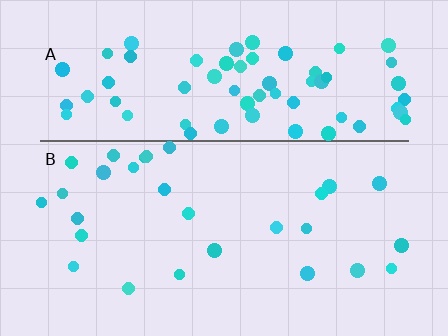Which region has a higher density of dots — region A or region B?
A (the top).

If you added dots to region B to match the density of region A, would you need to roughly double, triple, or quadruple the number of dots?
Approximately triple.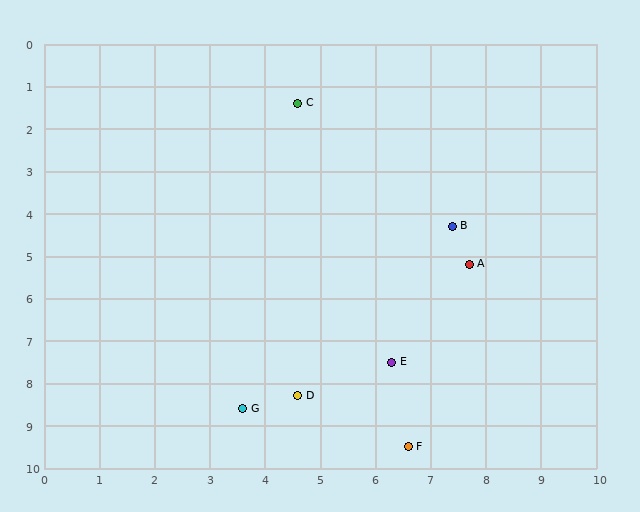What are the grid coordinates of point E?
Point E is at approximately (6.3, 7.5).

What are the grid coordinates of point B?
Point B is at approximately (7.4, 4.3).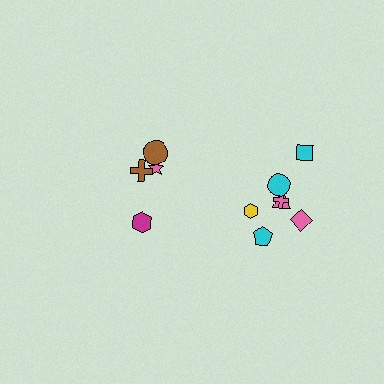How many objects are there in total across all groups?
There are 11 objects.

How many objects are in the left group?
There are 4 objects.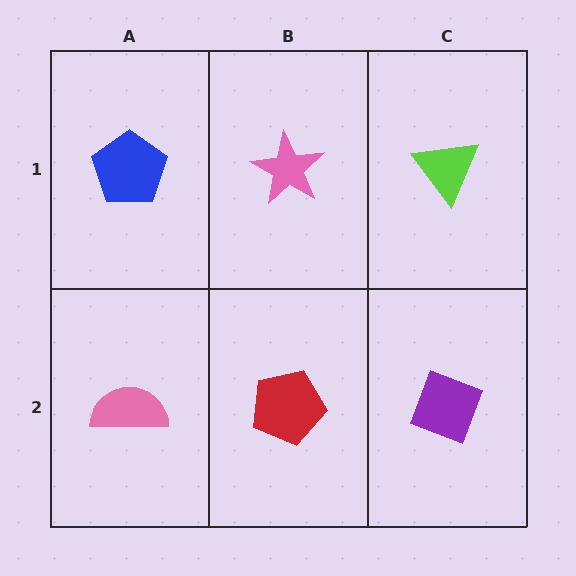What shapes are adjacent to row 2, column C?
A lime triangle (row 1, column C), a red pentagon (row 2, column B).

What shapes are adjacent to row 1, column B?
A red pentagon (row 2, column B), a blue pentagon (row 1, column A), a lime triangle (row 1, column C).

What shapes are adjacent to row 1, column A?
A pink semicircle (row 2, column A), a pink star (row 1, column B).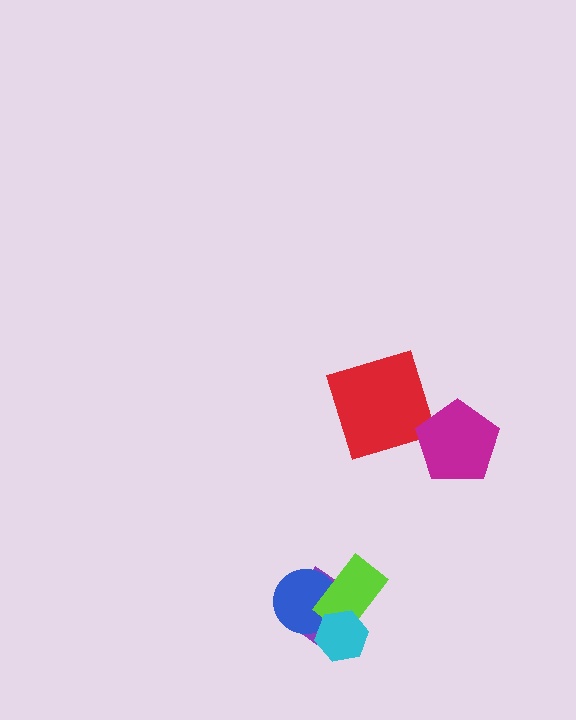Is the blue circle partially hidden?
Yes, it is partially covered by another shape.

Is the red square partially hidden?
No, no other shape covers it.